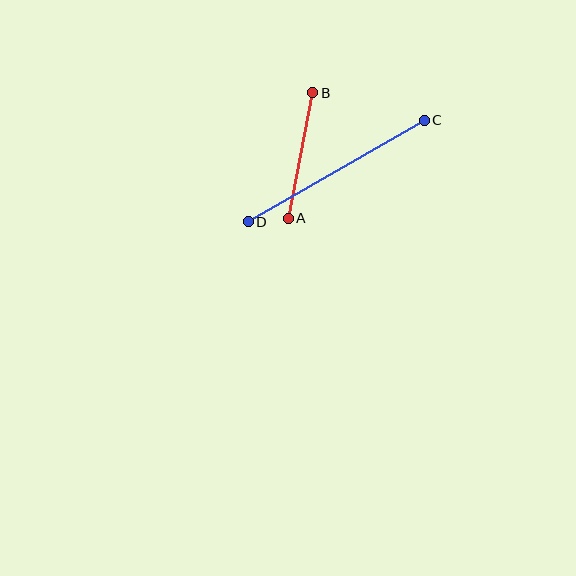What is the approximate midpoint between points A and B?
The midpoint is at approximately (300, 156) pixels.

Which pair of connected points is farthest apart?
Points C and D are farthest apart.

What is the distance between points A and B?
The distance is approximately 128 pixels.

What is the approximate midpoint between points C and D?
The midpoint is at approximately (336, 171) pixels.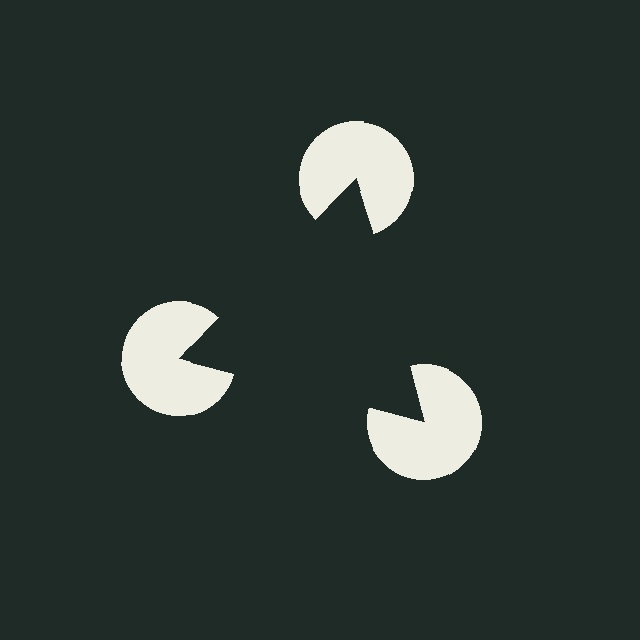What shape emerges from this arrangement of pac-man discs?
An illusory triangle — its edges are inferred from the aligned wedge cuts in the pac-man discs, not physically drawn.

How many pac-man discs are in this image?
There are 3 — one at each vertex of the illusory triangle.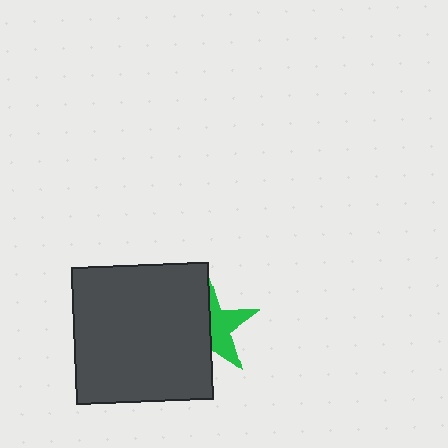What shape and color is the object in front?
The object in front is a dark gray square.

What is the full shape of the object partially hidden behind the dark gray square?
The partially hidden object is a green star.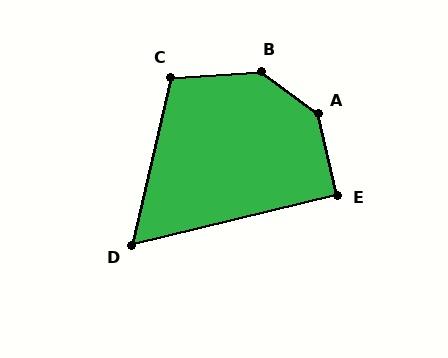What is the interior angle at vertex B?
Approximately 138 degrees (obtuse).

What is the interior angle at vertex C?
Approximately 108 degrees (obtuse).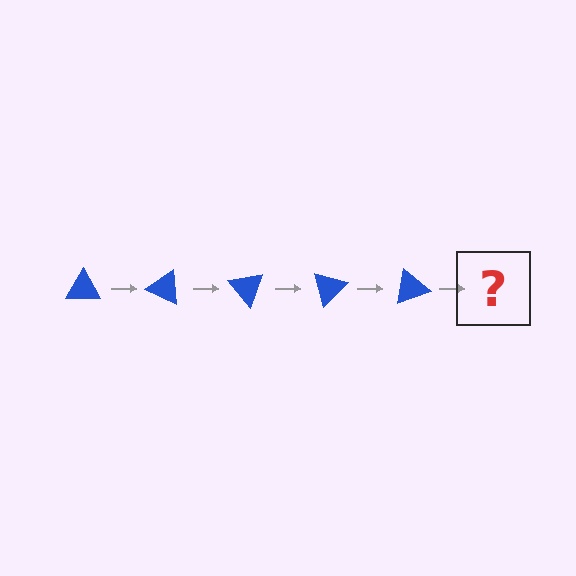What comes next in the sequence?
The next element should be a blue triangle rotated 125 degrees.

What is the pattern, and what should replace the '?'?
The pattern is that the triangle rotates 25 degrees each step. The '?' should be a blue triangle rotated 125 degrees.